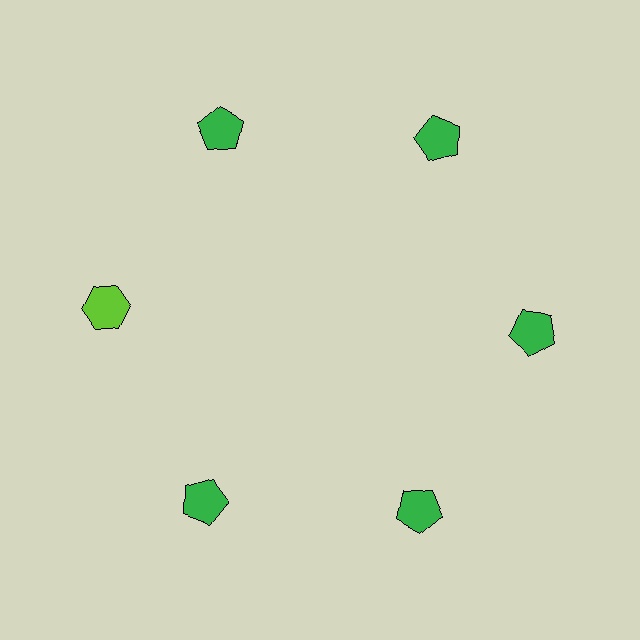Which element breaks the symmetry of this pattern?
The lime hexagon at roughly the 9 o'clock position breaks the symmetry. All other shapes are green pentagons.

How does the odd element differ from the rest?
It differs in both color (lime instead of green) and shape (hexagon instead of pentagon).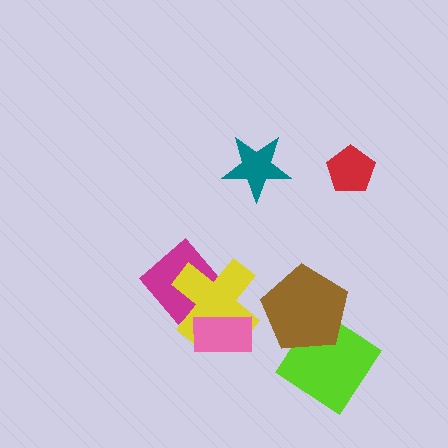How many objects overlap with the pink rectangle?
1 object overlaps with the pink rectangle.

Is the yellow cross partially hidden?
Yes, it is partially covered by another shape.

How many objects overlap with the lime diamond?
1 object overlaps with the lime diamond.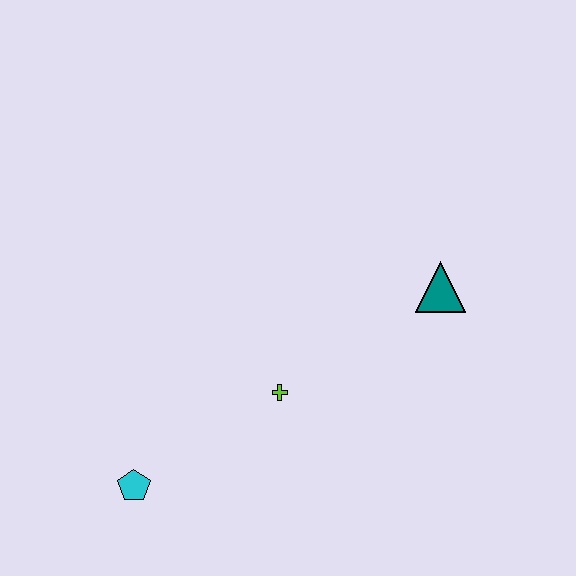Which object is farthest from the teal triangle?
The cyan pentagon is farthest from the teal triangle.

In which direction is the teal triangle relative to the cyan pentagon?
The teal triangle is to the right of the cyan pentagon.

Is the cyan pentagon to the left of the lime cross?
Yes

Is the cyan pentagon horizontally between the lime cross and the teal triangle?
No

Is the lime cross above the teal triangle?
No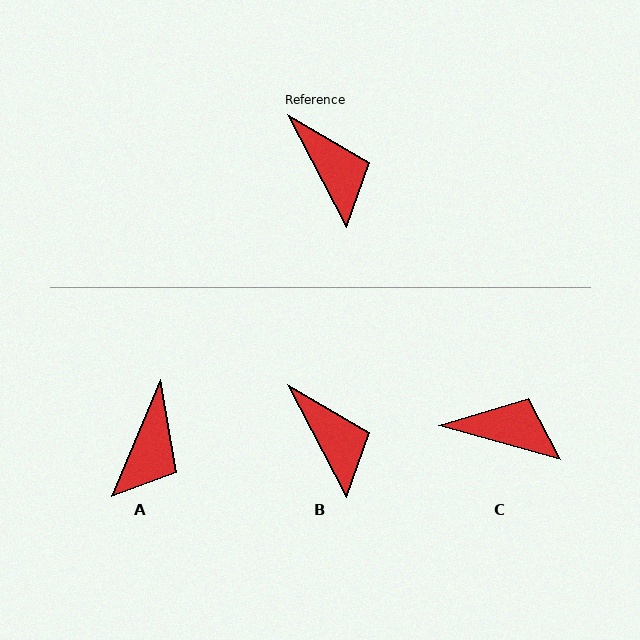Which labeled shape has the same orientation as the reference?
B.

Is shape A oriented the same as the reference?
No, it is off by about 50 degrees.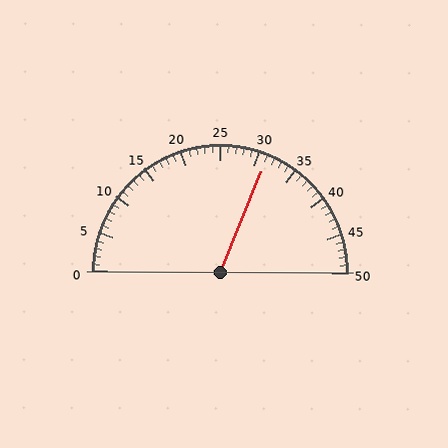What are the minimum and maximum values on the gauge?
The gauge ranges from 0 to 50.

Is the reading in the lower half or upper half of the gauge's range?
The reading is in the upper half of the range (0 to 50).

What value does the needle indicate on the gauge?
The needle indicates approximately 31.